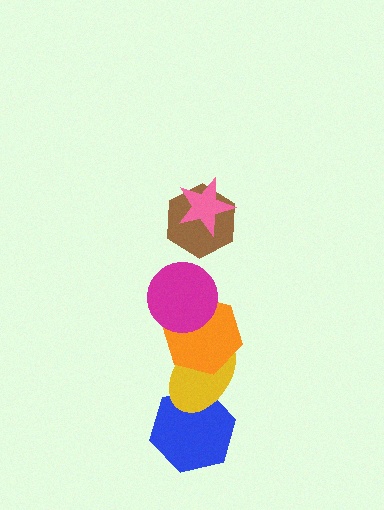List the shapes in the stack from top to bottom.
From top to bottom: the pink star, the brown hexagon, the magenta circle, the orange hexagon, the yellow ellipse, the blue hexagon.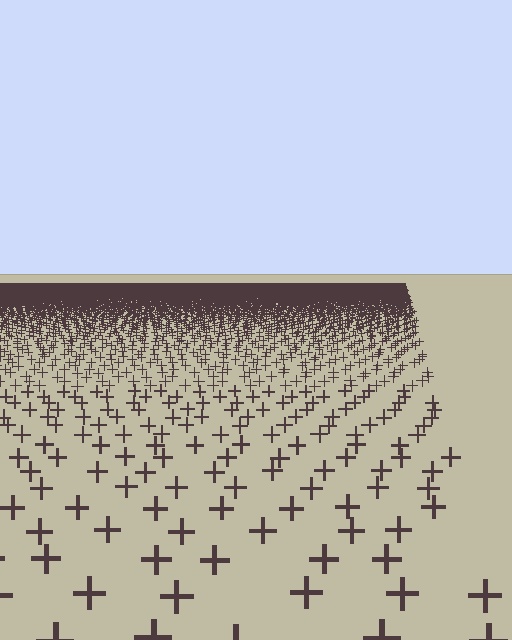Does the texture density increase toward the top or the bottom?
Density increases toward the top.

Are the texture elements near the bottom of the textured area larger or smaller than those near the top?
Larger. Near the bottom, elements are closer to the viewer and appear at a bigger on-screen size.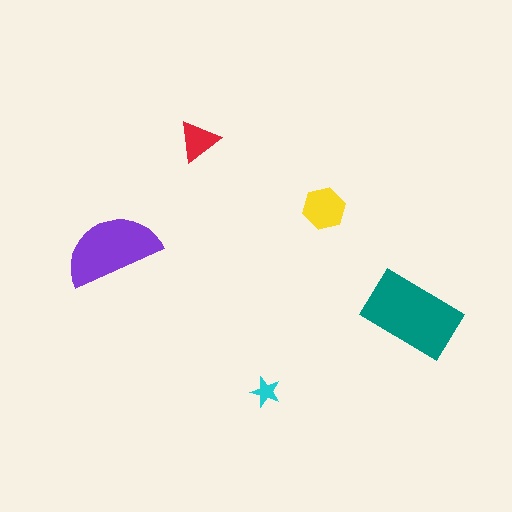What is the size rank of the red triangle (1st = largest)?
4th.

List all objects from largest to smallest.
The teal rectangle, the purple semicircle, the yellow hexagon, the red triangle, the cyan star.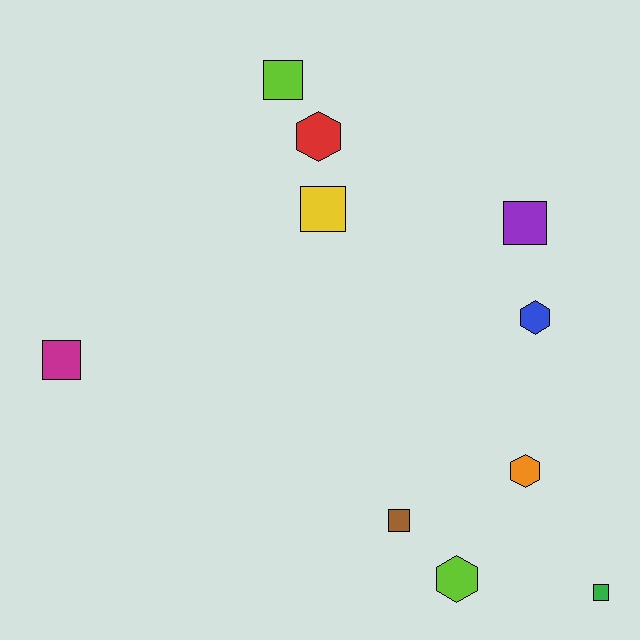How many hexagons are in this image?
There are 4 hexagons.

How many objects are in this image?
There are 10 objects.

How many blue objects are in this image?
There is 1 blue object.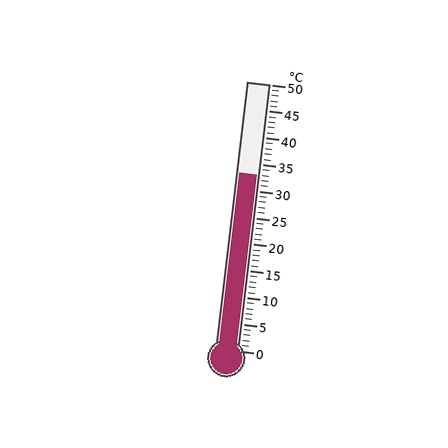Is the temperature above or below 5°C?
The temperature is above 5°C.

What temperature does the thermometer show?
The thermometer shows approximately 33°C.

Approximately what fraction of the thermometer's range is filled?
The thermometer is filled to approximately 65% of its range.